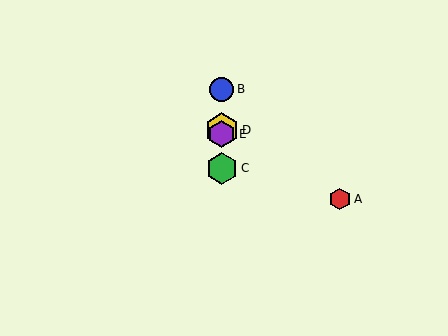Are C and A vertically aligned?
No, C is at x≈222 and A is at x≈340.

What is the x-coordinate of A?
Object A is at x≈340.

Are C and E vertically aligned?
Yes, both are at x≈222.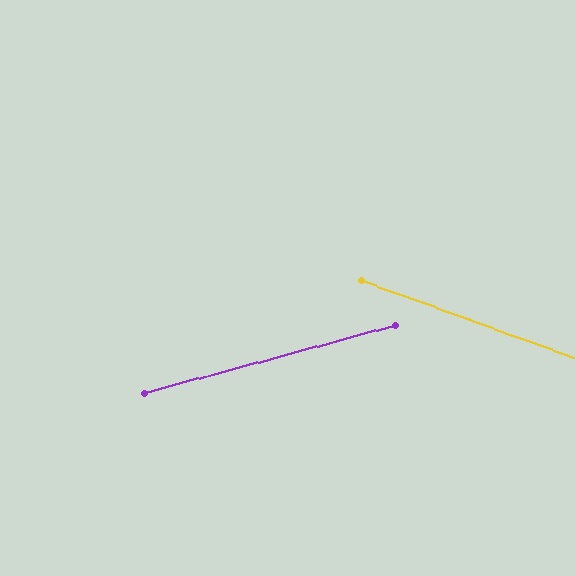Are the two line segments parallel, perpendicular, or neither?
Neither parallel nor perpendicular — they differ by about 35°.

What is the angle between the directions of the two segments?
Approximately 35 degrees.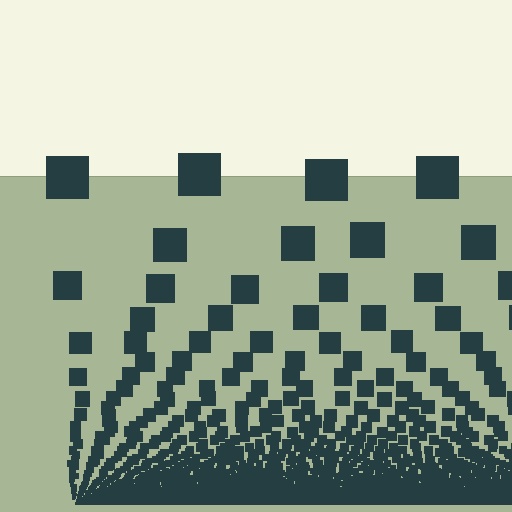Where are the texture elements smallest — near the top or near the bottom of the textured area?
Near the bottom.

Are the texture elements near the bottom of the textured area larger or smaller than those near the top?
Smaller. The gradient is inverted — elements near the bottom are smaller and denser.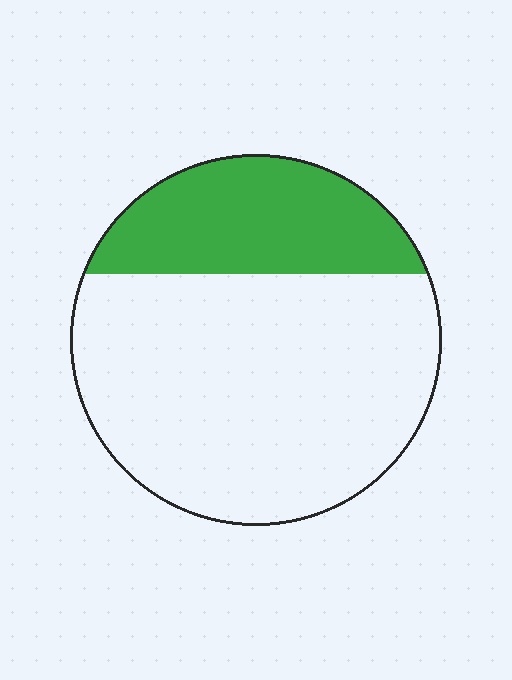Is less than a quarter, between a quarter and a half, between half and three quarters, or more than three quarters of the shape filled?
Between a quarter and a half.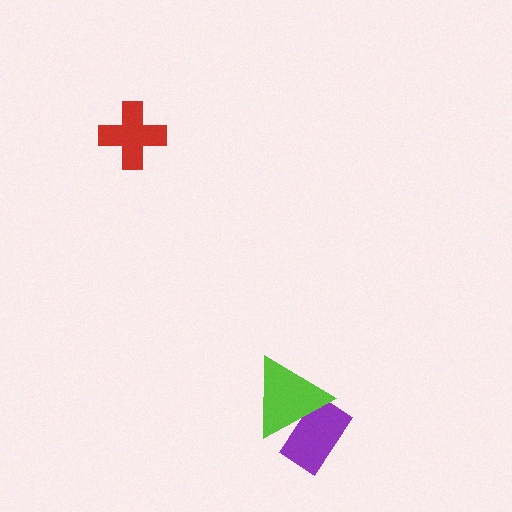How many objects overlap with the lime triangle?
1 object overlaps with the lime triangle.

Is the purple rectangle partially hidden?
Yes, it is partially covered by another shape.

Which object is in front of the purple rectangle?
The lime triangle is in front of the purple rectangle.